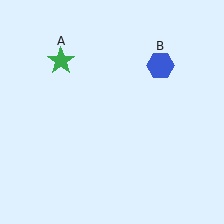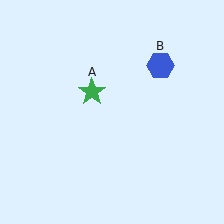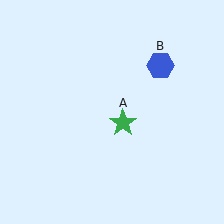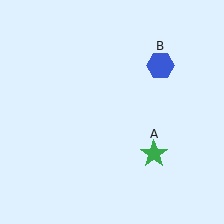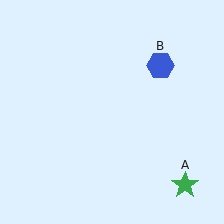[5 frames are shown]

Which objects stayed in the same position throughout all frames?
Blue hexagon (object B) remained stationary.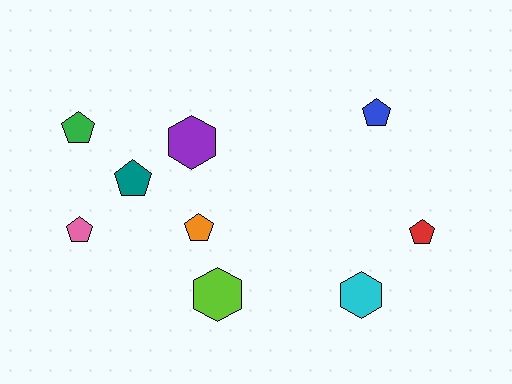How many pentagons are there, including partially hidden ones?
There are 6 pentagons.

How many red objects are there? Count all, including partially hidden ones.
There is 1 red object.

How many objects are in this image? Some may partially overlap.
There are 9 objects.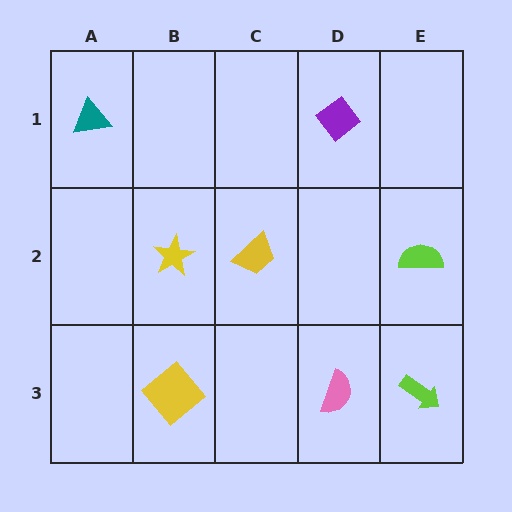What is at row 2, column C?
A yellow trapezoid.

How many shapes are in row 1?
2 shapes.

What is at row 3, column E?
A lime arrow.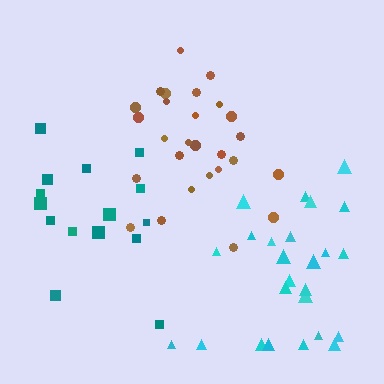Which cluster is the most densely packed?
Brown.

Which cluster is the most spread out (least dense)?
Teal.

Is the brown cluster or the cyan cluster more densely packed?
Brown.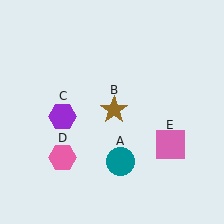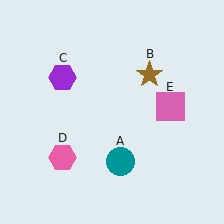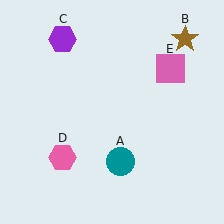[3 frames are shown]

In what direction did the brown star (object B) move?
The brown star (object B) moved up and to the right.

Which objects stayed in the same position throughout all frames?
Teal circle (object A) and pink hexagon (object D) remained stationary.